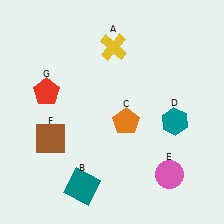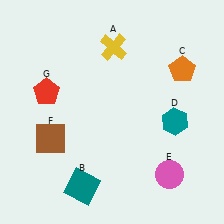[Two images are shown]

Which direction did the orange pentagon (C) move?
The orange pentagon (C) moved right.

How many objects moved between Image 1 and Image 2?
1 object moved between the two images.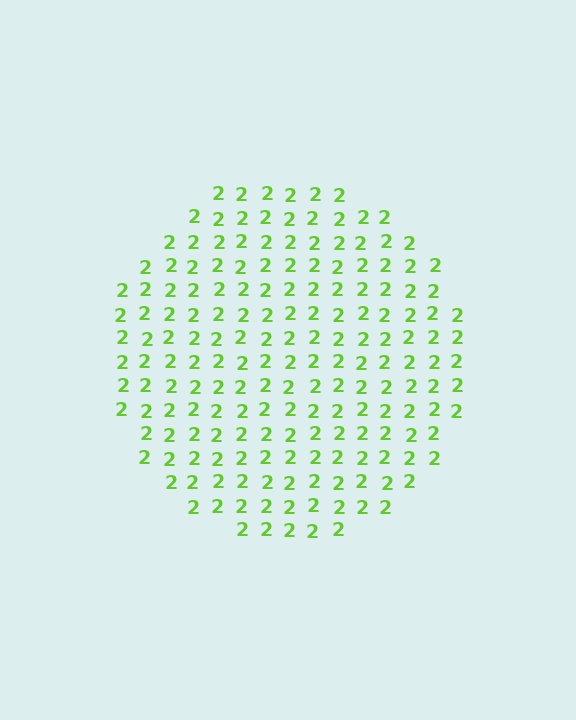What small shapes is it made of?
It is made of small digit 2's.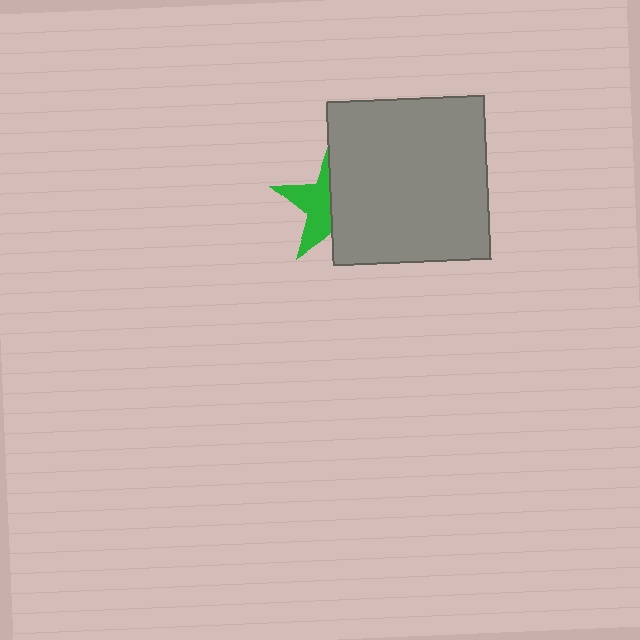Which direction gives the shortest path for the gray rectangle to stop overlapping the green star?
Moving right gives the shortest separation.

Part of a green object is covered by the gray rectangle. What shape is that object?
It is a star.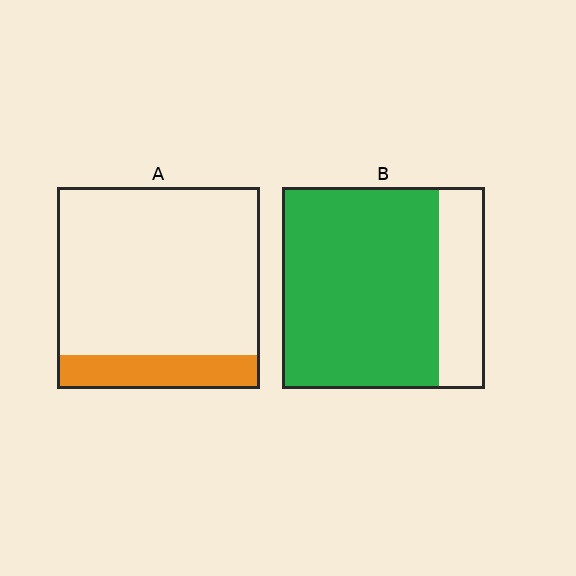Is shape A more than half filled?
No.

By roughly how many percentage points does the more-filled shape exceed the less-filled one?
By roughly 60 percentage points (B over A).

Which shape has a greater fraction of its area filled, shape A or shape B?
Shape B.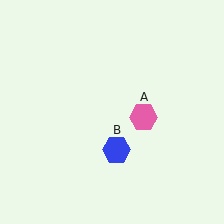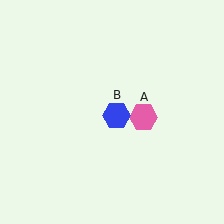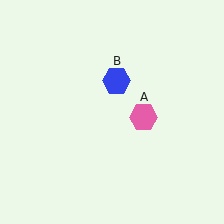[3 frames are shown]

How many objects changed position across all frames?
1 object changed position: blue hexagon (object B).